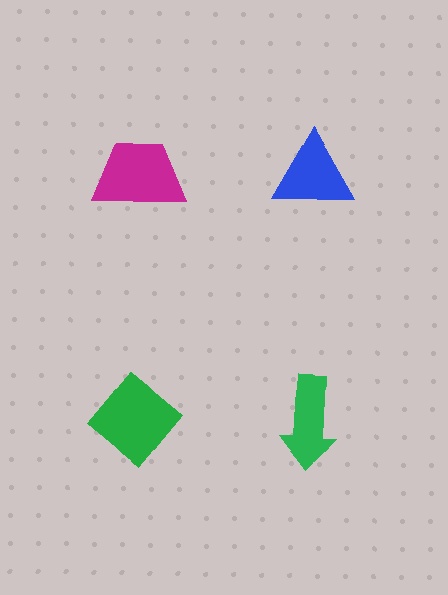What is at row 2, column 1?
A green diamond.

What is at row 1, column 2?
A blue triangle.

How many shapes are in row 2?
2 shapes.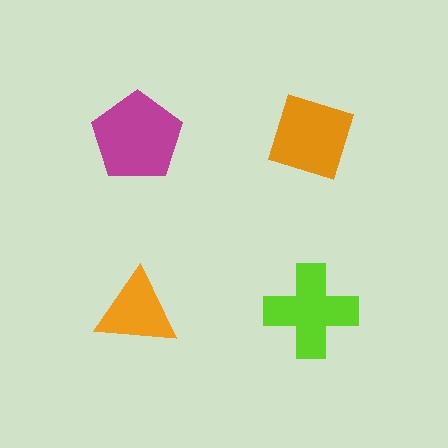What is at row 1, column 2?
An orange diamond.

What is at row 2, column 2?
A lime cross.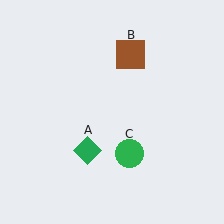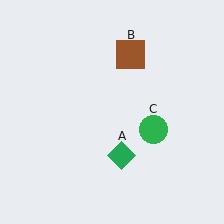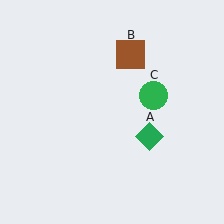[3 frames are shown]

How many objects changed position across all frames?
2 objects changed position: green diamond (object A), green circle (object C).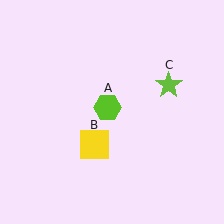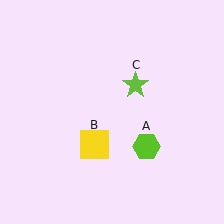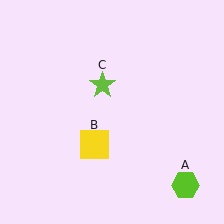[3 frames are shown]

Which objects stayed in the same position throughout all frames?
Yellow square (object B) remained stationary.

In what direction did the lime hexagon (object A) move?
The lime hexagon (object A) moved down and to the right.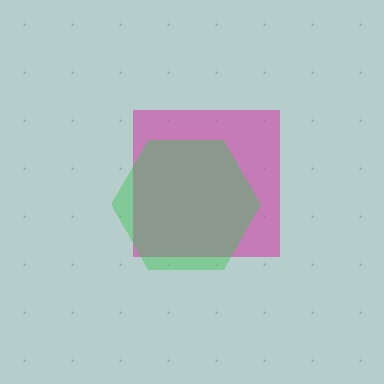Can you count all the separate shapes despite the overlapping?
Yes, there are 2 separate shapes.